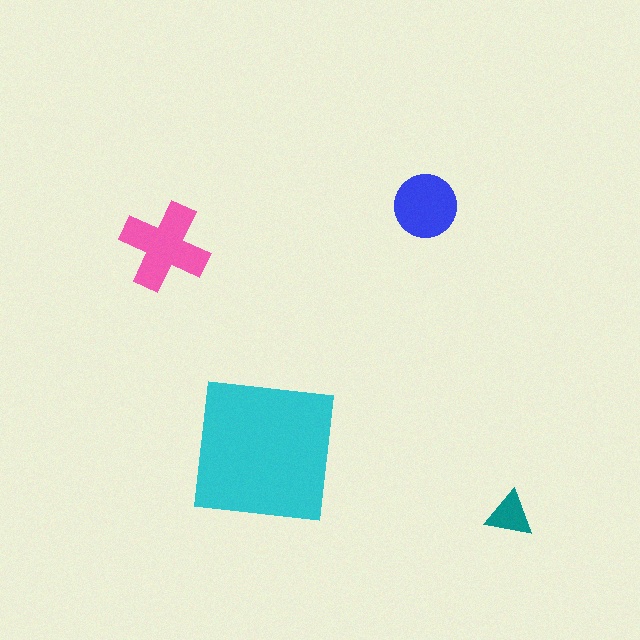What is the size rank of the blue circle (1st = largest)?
3rd.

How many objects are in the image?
There are 4 objects in the image.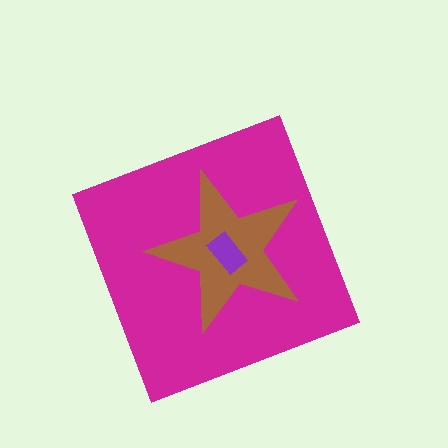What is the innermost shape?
The purple rectangle.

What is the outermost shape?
The magenta diamond.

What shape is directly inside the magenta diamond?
The brown star.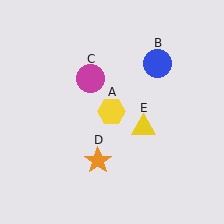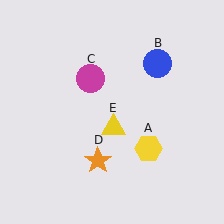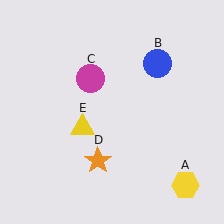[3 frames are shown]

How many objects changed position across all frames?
2 objects changed position: yellow hexagon (object A), yellow triangle (object E).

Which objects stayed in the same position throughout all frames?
Blue circle (object B) and magenta circle (object C) and orange star (object D) remained stationary.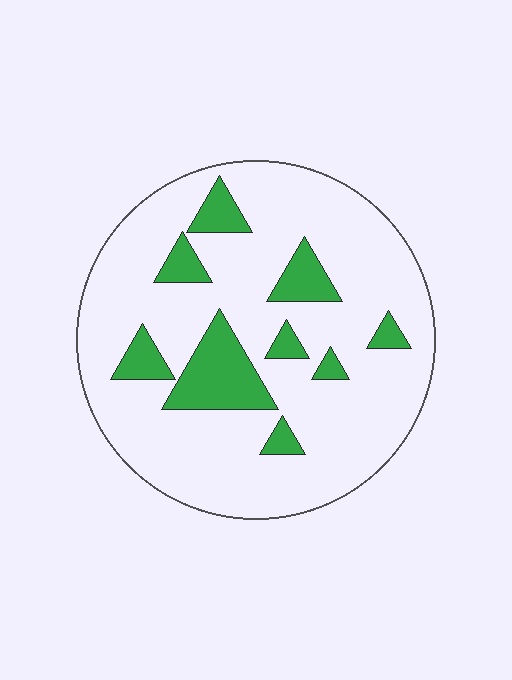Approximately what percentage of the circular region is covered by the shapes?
Approximately 15%.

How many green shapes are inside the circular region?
9.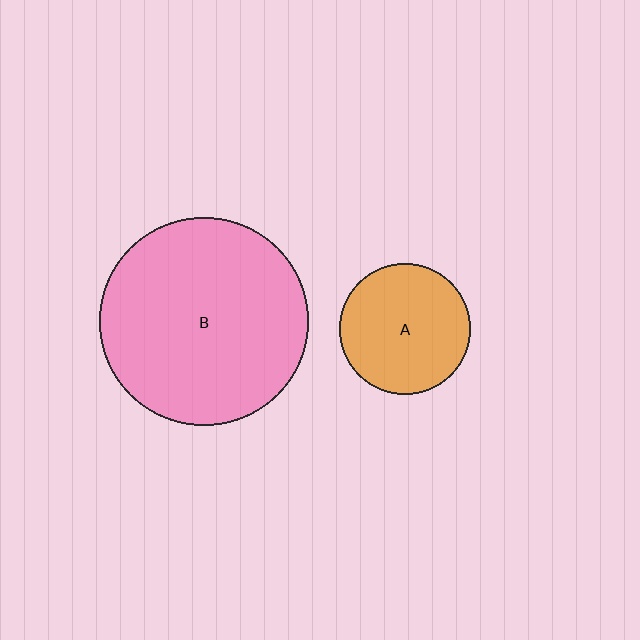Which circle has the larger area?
Circle B (pink).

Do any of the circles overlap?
No, none of the circles overlap.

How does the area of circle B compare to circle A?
Approximately 2.5 times.